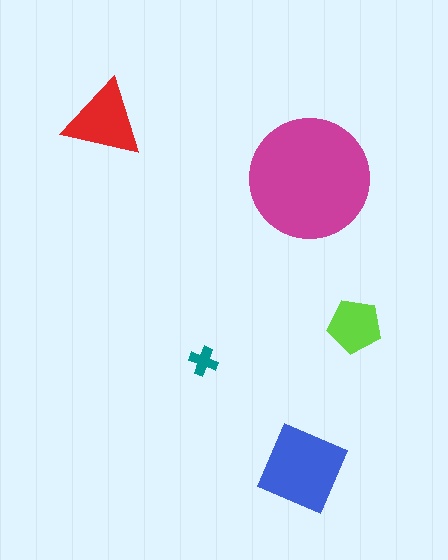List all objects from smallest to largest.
The teal cross, the lime pentagon, the red triangle, the blue diamond, the magenta circle.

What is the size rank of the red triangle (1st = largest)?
3rd.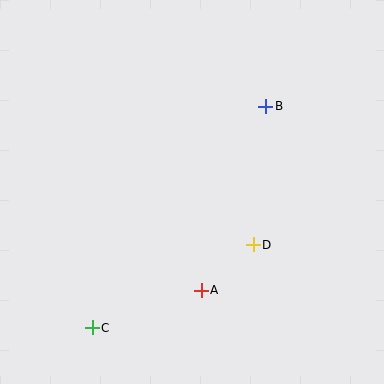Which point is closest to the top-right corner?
Point B is closest to the top-right corner.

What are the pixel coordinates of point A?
Point A is at (201, 290).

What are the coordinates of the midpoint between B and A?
The midpoint between B and A is at (233, 198).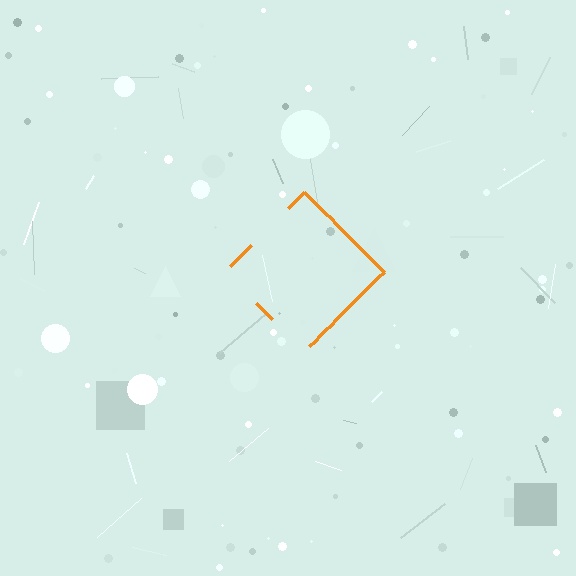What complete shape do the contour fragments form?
The contour fragments form a diamond.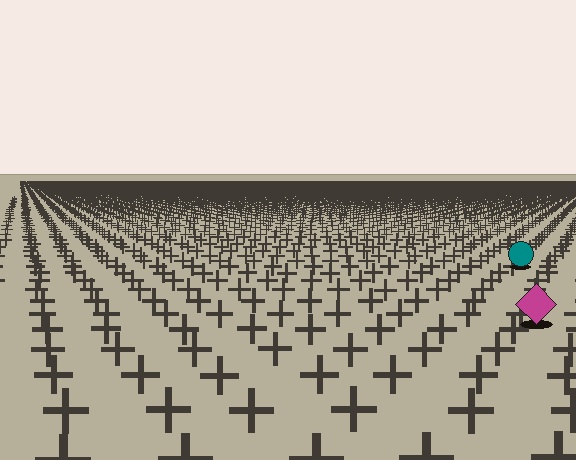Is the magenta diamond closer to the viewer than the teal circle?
Yes. The magenta diamond is closer — you can tell from the texture gradient: the ground texture is coarser near it.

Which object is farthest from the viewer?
The teal circle is farthest from the viewer. It appears smaller and the ground texture around it is denser.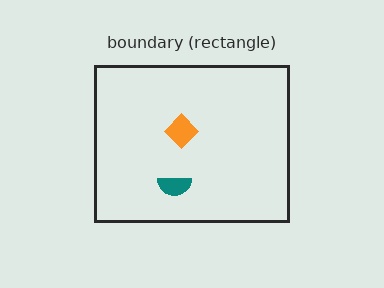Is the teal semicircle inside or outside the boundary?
Inside.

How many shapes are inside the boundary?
2 inside, 0 outside.